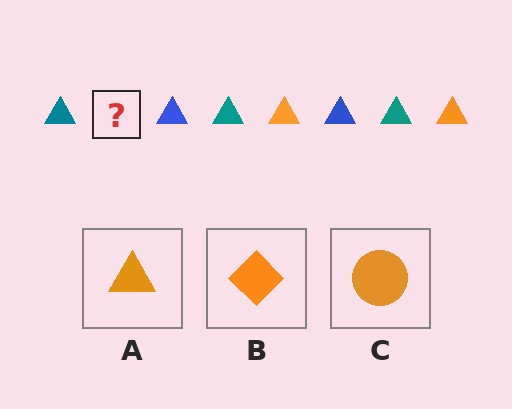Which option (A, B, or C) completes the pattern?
A.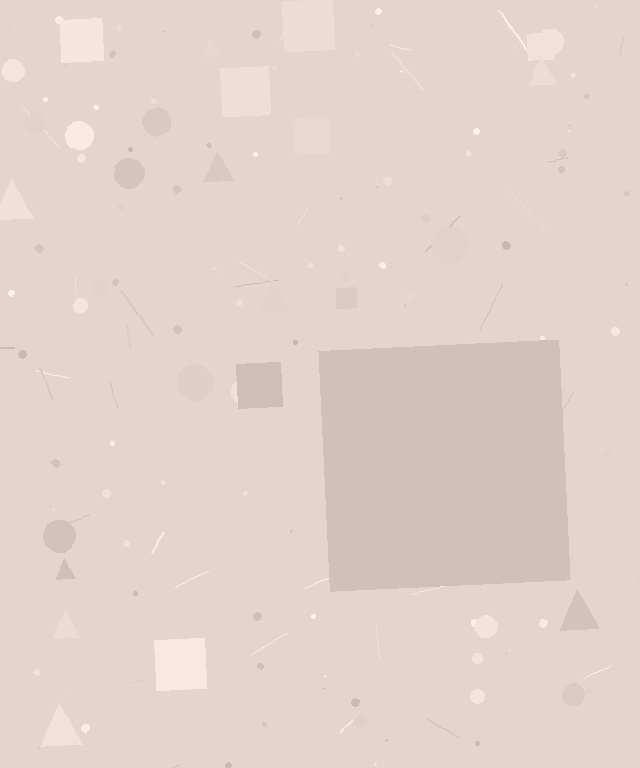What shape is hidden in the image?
A square is hidden in the image.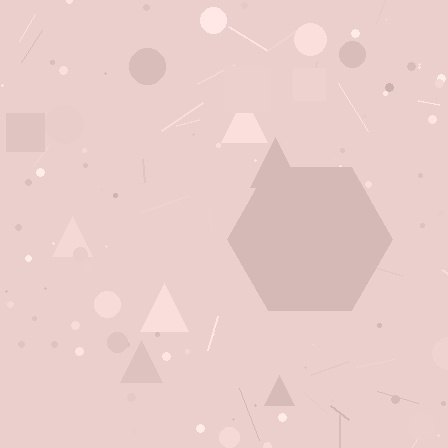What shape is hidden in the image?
A hexagon is hidden in the image.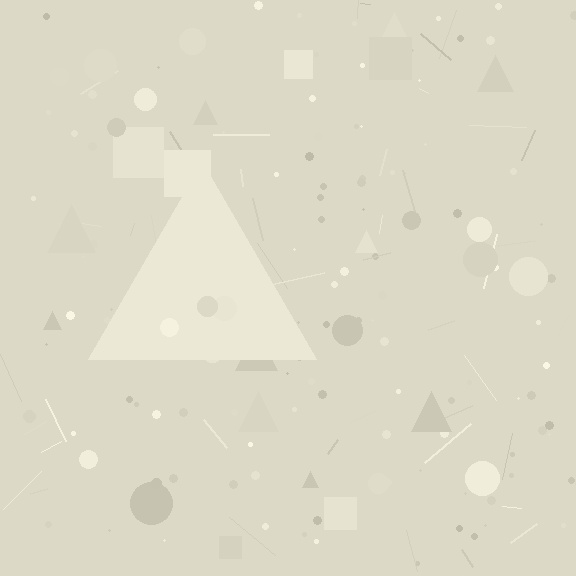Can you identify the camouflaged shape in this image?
The camouflaged shape is a triangle.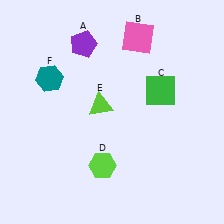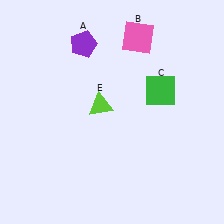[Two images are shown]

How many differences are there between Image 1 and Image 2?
There are 2 differences between the two images.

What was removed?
The lime hexagon (D), the teal hexagon (F) were removed in Image 2.